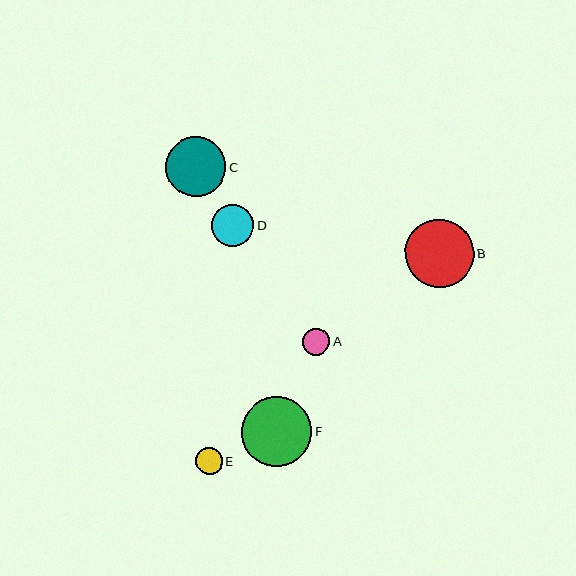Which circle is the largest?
Circle F is the largest with a size of approximately 70 pixels.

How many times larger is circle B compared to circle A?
Circle B is approximately 2.5 times the size of circle A.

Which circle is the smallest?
Circle E is the smallest with a size of approximately 27 pixels.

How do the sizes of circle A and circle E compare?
Circle A and circle E are approximately the same size.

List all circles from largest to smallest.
From largest to smallest: F, B, C, D, A, E.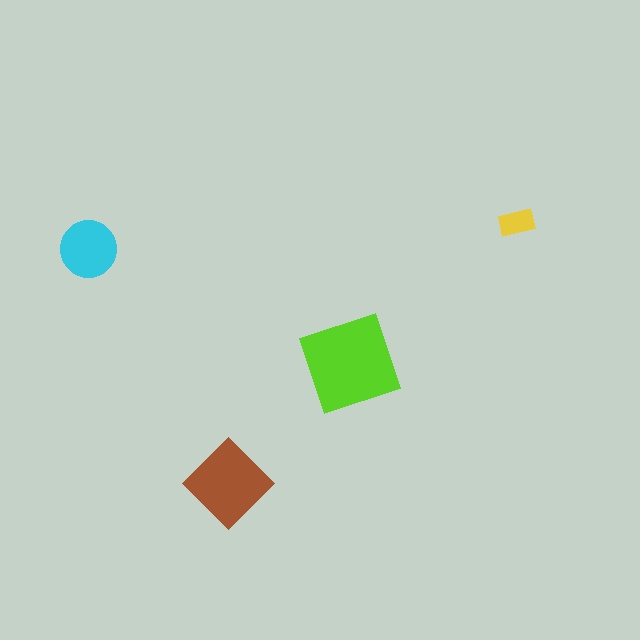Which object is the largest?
The lime square.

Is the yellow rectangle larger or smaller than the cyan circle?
Smaller.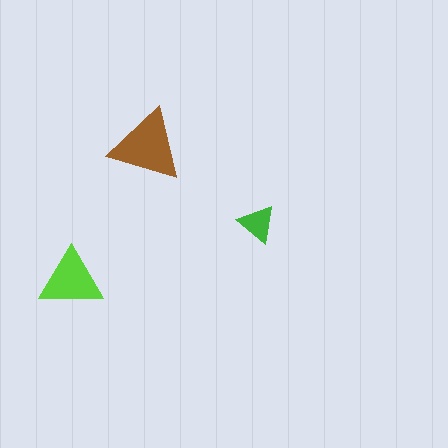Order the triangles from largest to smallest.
the brown one, the lime one, the green one.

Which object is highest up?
The brown triangle is topmost.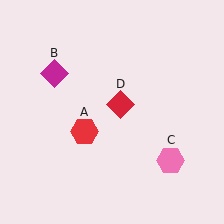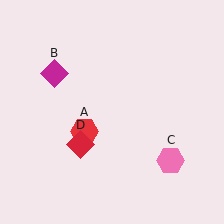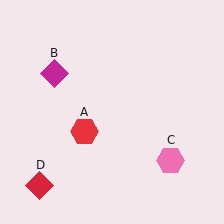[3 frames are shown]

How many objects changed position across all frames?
1 object changed position: red diamond (object D).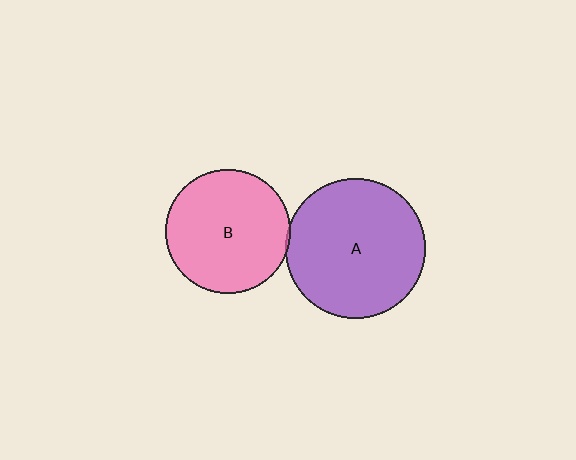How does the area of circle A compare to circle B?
Approximately 1.3 times.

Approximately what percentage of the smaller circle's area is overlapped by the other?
Approximately 5%.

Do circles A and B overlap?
Yes.